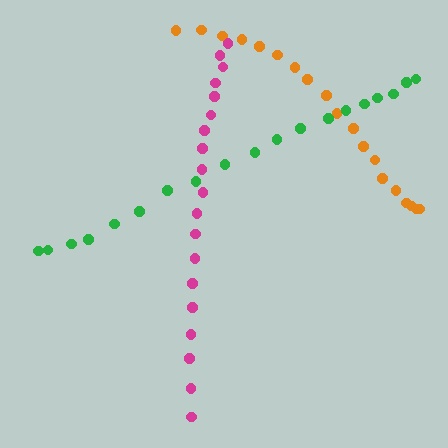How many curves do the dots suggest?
There are 3 distinct paths.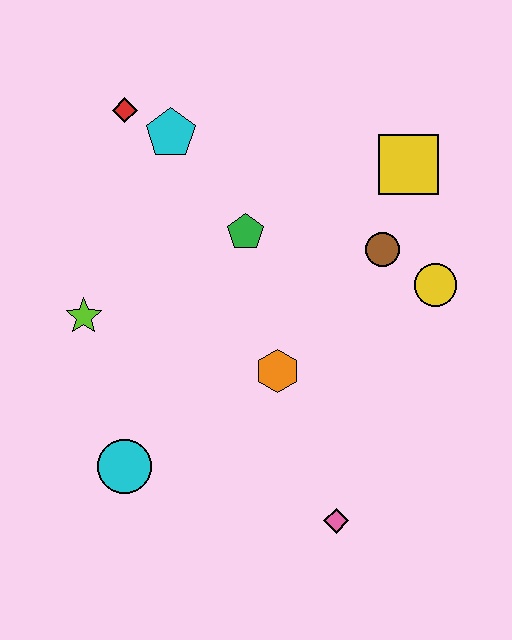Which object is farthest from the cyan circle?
The yellow square is farthest from the cyan circle.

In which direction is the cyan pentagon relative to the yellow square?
The cyan pentagon is to the left of the yellow square.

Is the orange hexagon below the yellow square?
Yes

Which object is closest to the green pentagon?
The cyan pentagon is closest to the green pentagon.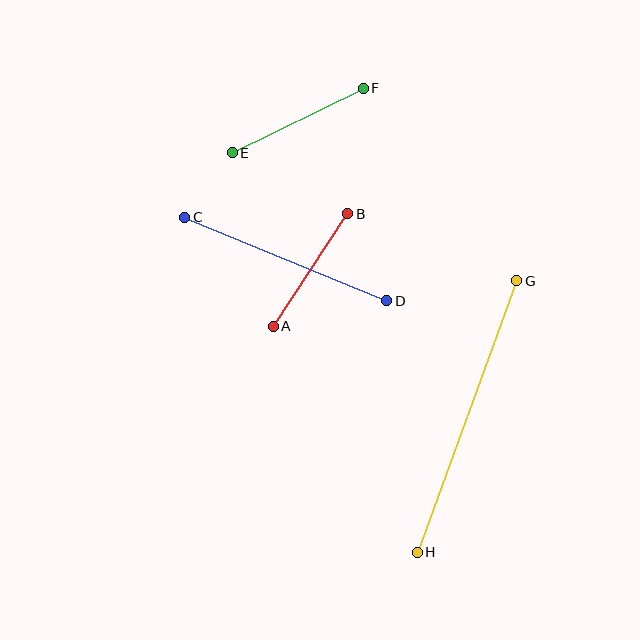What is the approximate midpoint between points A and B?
The midpoint is at approximately (311, 270) pixels.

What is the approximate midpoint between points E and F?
The midpoint is at approximately (298, 120) pixels.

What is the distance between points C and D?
The distance is approximately 219 pixels.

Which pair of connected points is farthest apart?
Points G and H are farthest apart.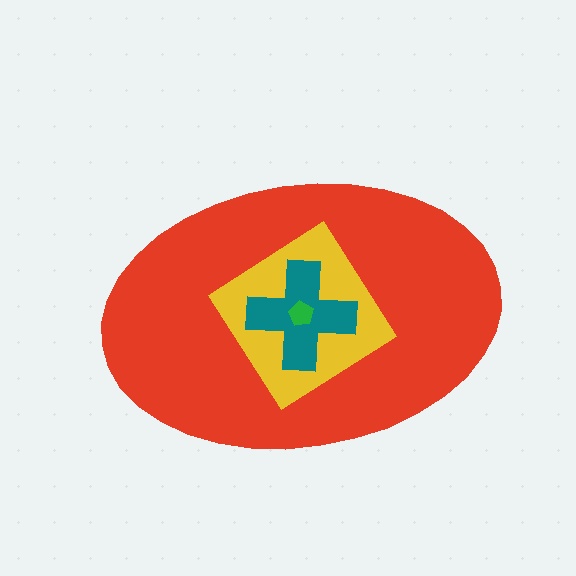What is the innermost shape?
The green pentagon.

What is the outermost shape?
The red ellipse.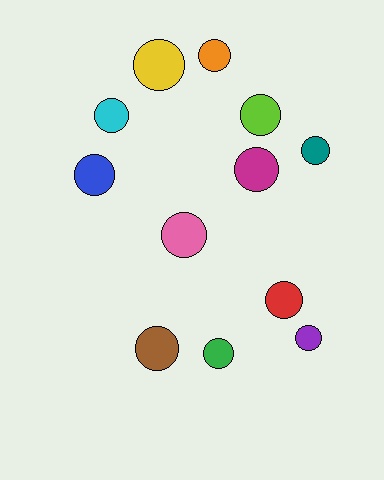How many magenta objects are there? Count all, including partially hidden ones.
There is 1 magenta object.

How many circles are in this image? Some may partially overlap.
There are 12 circles.